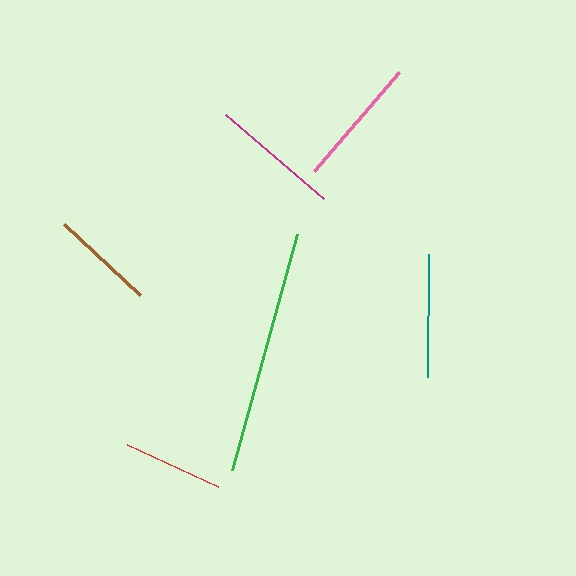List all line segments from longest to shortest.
From longest to shortest: green, pink, magenta, teal, brown, red.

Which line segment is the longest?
The green line is the longest at approximately 245 pixels.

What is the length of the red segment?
The red segment is approximately 100 pixels long.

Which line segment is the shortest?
The red line is the shortest at approximately 100 pixels.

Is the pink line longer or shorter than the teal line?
The pink line is longer than the teal line.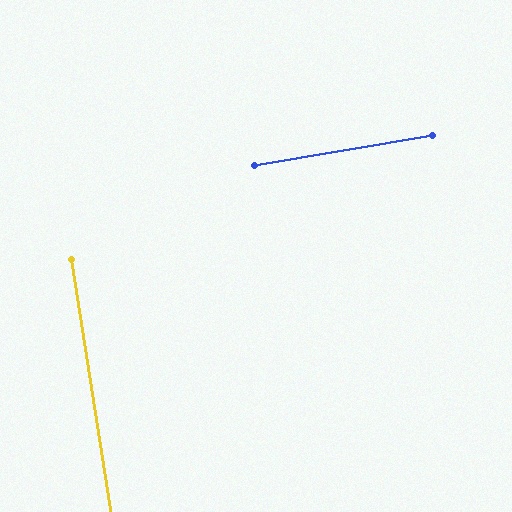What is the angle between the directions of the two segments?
Approximately 89 degrees.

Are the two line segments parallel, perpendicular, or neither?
Perpendicular — they meet at approximately 89°.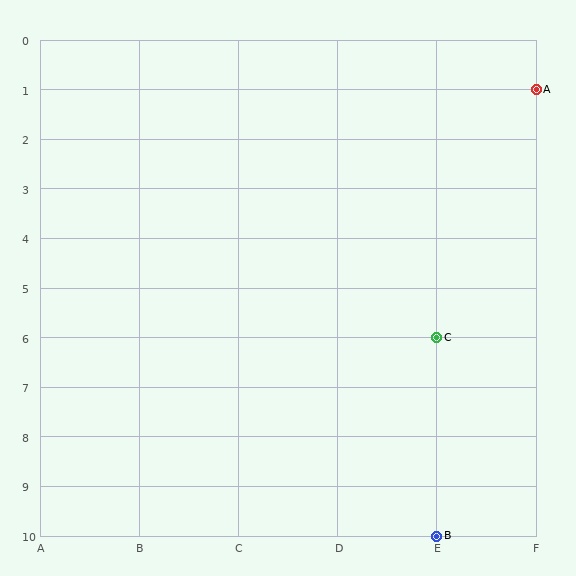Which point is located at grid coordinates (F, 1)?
Point A is at (F, 1).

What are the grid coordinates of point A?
Point A is at grid coordinates (F, 1).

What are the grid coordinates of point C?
Point C is at grid coordinates (E, 6).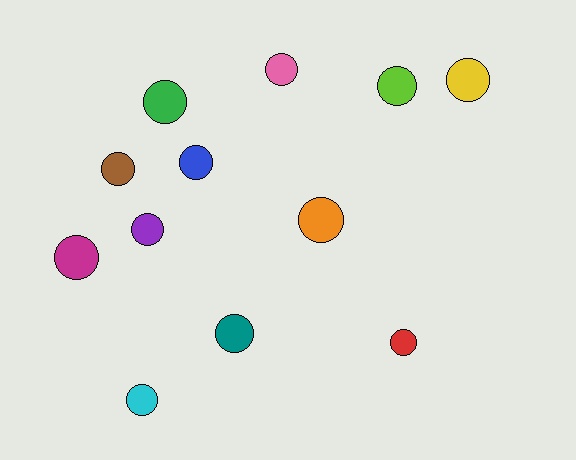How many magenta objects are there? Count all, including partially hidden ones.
There is 1 magenta object.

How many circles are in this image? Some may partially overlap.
There are 12 circles.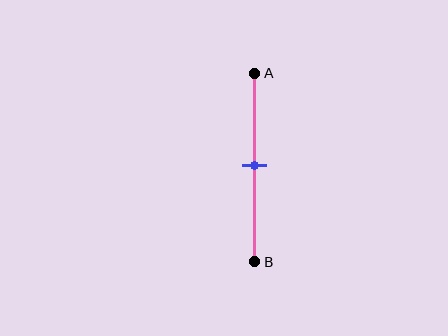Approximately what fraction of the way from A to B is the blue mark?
The blue mark is approximately 50% of the way from A to B.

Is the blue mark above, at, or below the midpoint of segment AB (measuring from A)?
The blue mark is approximately at the midpoint of segment AB.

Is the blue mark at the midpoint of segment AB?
Yes, the mark is approximately at the midpoint.